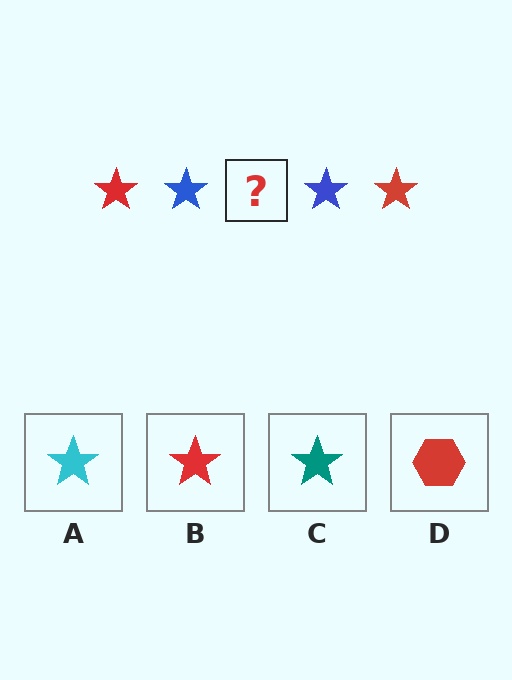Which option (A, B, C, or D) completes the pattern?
B.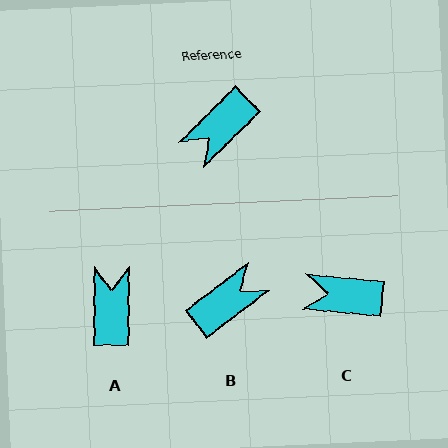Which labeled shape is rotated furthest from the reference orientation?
B, about 172 degrees away.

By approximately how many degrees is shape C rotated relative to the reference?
Approximately 50 degrees clockwise.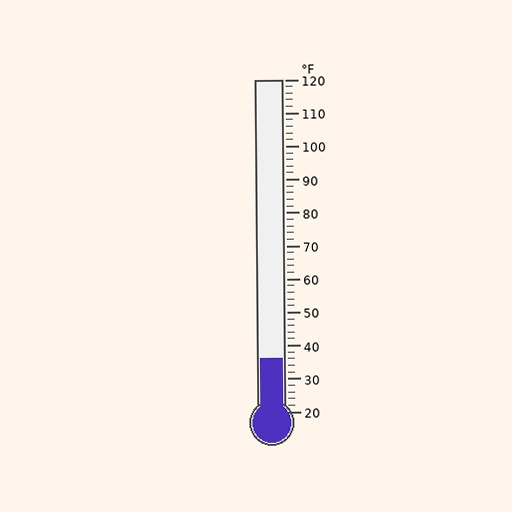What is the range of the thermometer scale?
The thermometer scale ranges from 20°F to 120°F.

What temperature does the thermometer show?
The thermometer shows approximately 36°F.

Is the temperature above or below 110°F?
The temperature is below 110°F.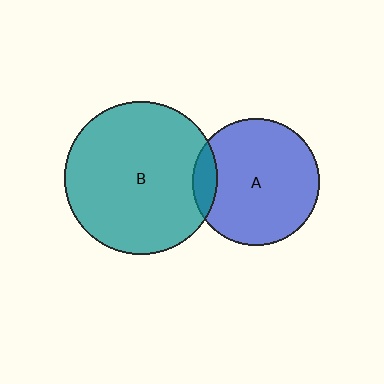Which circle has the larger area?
Circle B (teal).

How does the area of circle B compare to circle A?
Approximately 1.4 times.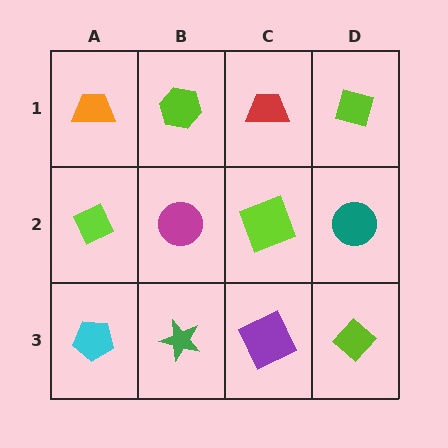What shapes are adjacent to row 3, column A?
A lime diamond (row 2, column A), a green star (row 3, column B).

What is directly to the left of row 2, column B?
A lime diamond.